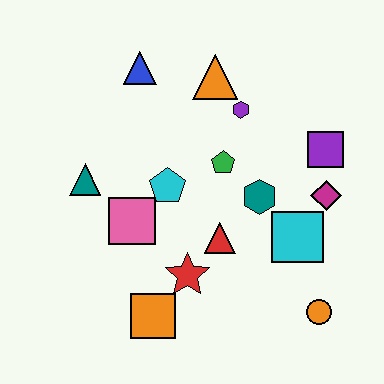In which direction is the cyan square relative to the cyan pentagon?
The cyan square is to the right of the cyan pentagon.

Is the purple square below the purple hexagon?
Yes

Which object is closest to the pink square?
The cyan pentagon is closest to the pink square.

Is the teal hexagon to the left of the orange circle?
Yes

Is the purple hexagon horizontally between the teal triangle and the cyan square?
Yes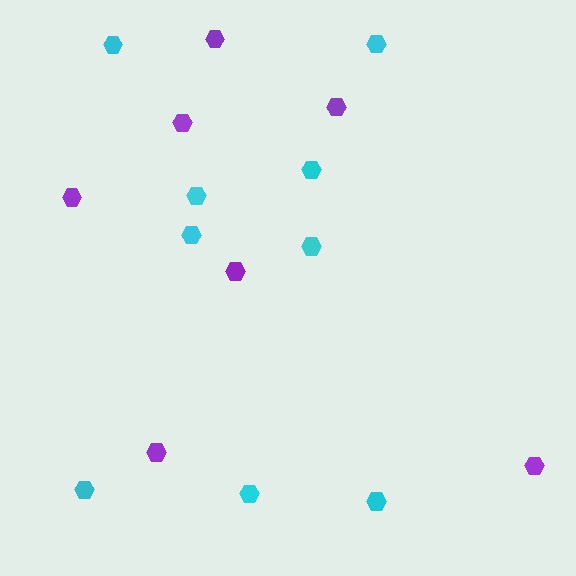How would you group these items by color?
There are 2 groups: one group of purple hexagons (7) and one group of cyan hexagons (9).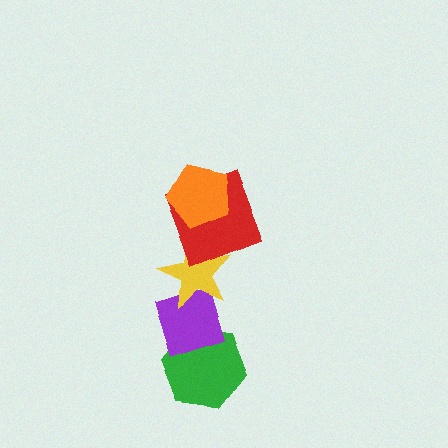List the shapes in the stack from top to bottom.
From top to bottom: the orange pentagon, the red square, the yellow star, the purple diamond, the green hexagon.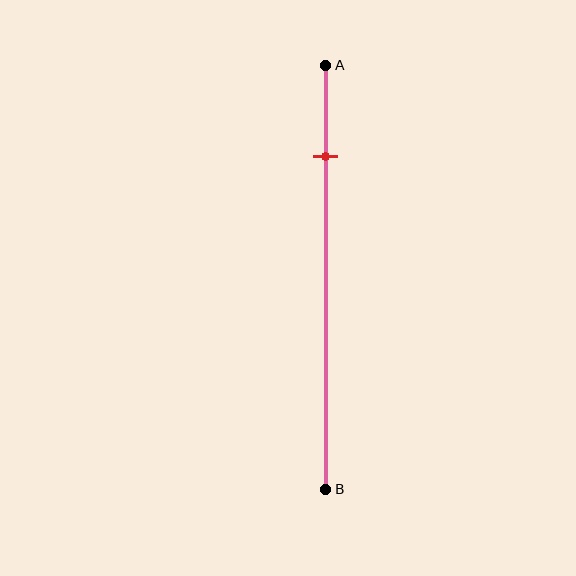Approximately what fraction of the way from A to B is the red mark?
The red mark is approximately 20% of the way from A to B.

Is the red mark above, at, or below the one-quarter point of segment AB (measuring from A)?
The red mark is above the one-quarter point of segment AB.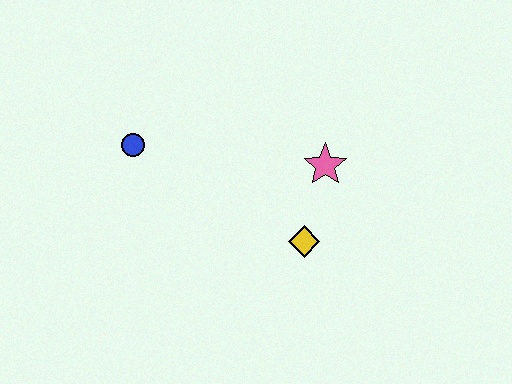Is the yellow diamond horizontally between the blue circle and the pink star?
Yes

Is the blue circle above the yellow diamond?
Yes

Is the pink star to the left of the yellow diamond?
No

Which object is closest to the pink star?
The yellow diamond is closest to the pink star.